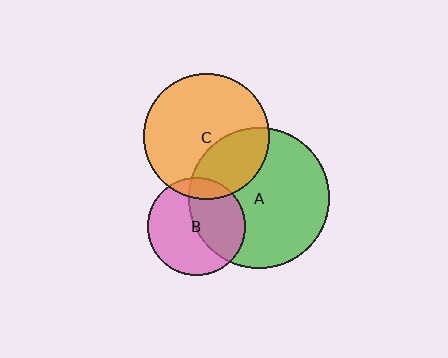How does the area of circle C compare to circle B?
Approximately 1.6 times.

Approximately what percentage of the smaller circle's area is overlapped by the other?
Approximately 30%.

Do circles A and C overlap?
Yes.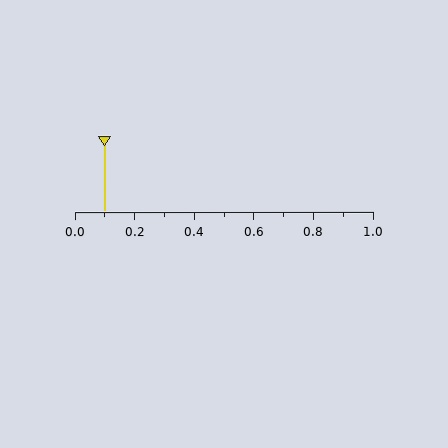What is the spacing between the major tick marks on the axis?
The major ticks are spaced 0.2 apart.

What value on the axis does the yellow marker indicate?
The marker indicates approximately 0.1.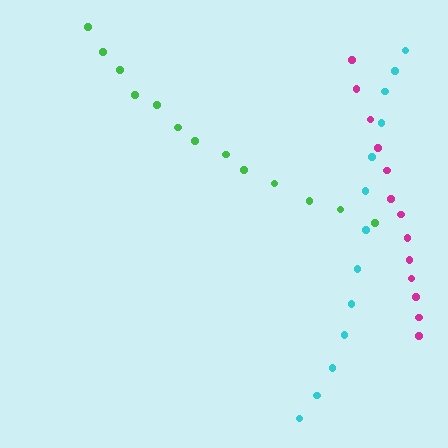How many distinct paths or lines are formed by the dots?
There are 3 distinct paths.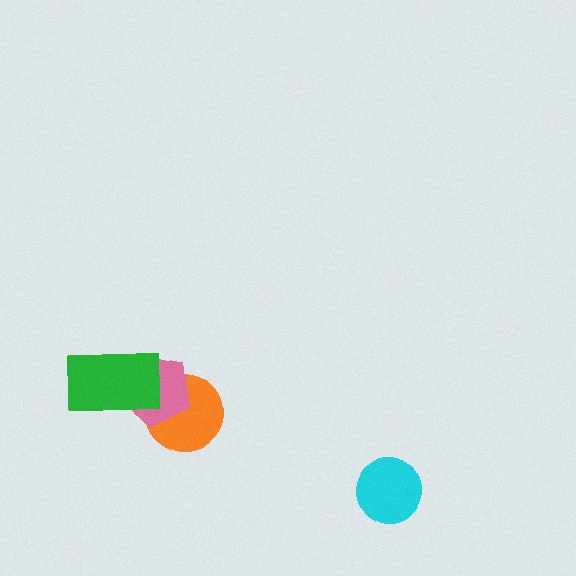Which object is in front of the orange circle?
The pink pentagon is in front of the orange circle.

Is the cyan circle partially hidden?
No, no other shape covers it.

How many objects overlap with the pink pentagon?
2 objects overlap with the pink pentagon.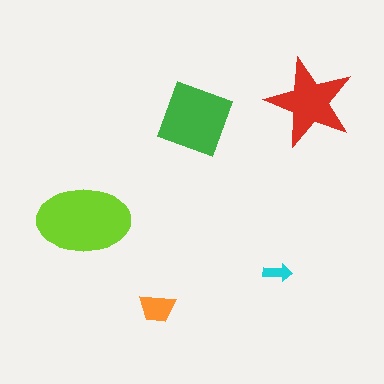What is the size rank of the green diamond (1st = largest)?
2nd.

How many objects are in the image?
There are 5 objects in the image.